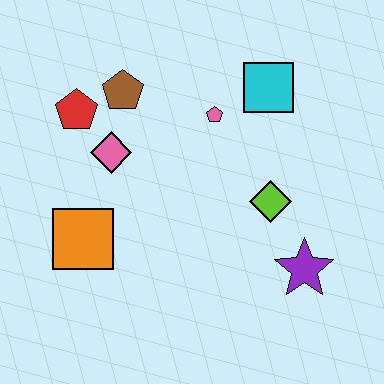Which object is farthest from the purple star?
The red pentagon is farthest from the purple star.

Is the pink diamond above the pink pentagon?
No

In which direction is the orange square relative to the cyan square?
The orange square is to the left of the cyan square.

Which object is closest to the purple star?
The lime diamond is closest to the purple star.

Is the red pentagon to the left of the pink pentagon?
Yes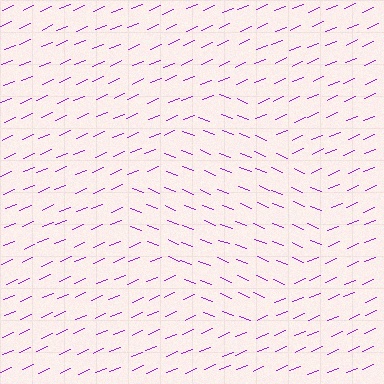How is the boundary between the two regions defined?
The boundary is defined purely by a change in line orientation (approximately 45 degrees difference). All lines are the same color and thickness.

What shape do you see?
I see a diamond.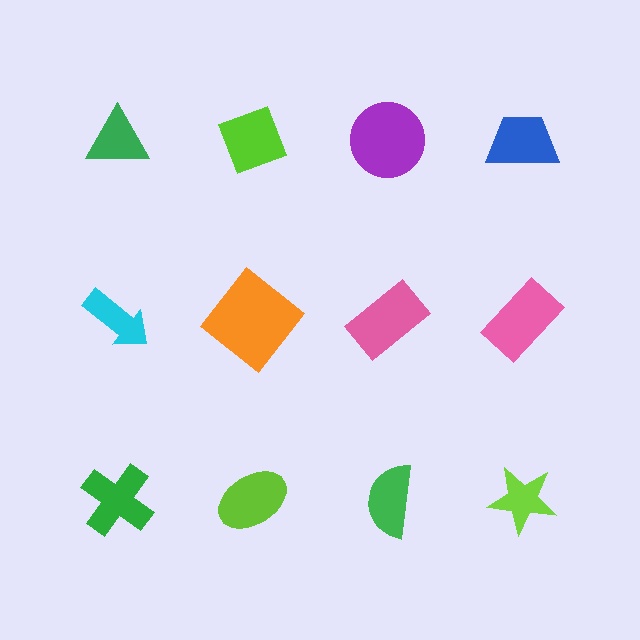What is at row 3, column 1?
A green cross.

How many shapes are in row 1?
4 shapes.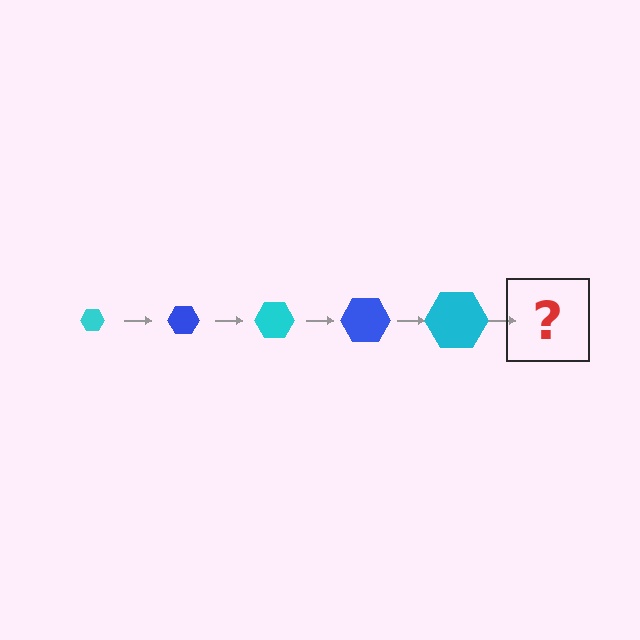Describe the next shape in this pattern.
It should be a blue hexagon, larger than the previous one.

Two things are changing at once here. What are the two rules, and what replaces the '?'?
The two rules are that the hexagon grows larger each step and the color cycles through cyan and blue. The '?' should be a blue hexagon, larger than the previous one.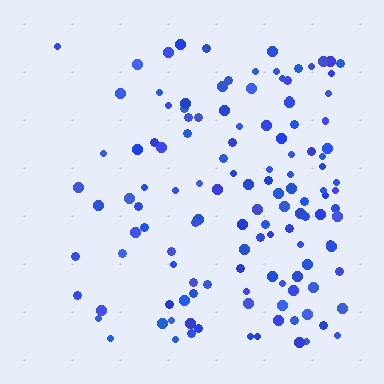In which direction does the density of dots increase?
From left to right, with the right side densest.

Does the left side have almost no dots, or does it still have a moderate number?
Still a moderate number, just noticeably fewer than the right.